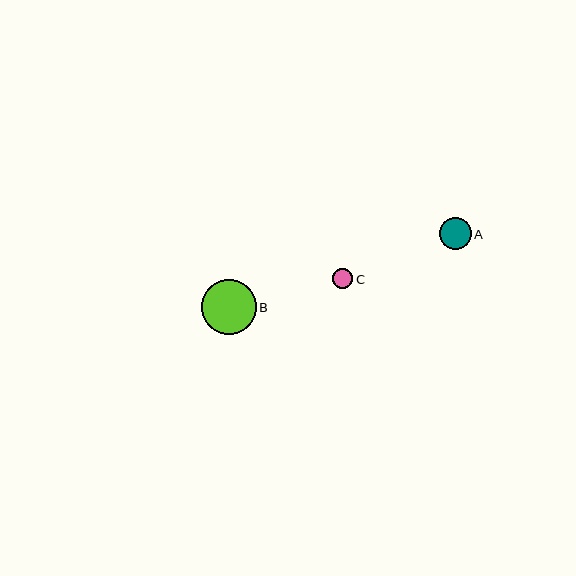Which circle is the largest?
Circle B is the largest with a size of approximately 55 pixels.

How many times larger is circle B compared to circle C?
Circle B is approximately 2.7 times the size of circle C.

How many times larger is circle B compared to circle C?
Circle B is approximately 2.7 times the size of circle C.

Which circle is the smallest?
Circle C is the smallest with a size of approximately 21 pixels.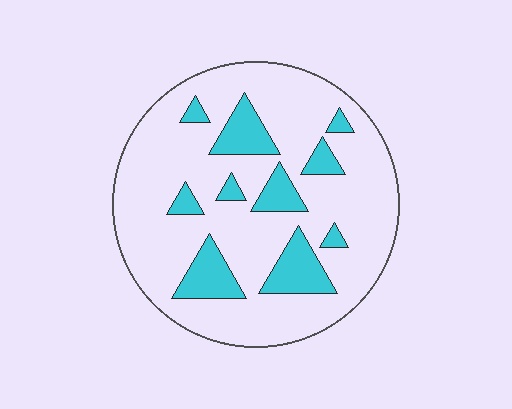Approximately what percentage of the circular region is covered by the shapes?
Approximately 20%.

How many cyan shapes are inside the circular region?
10.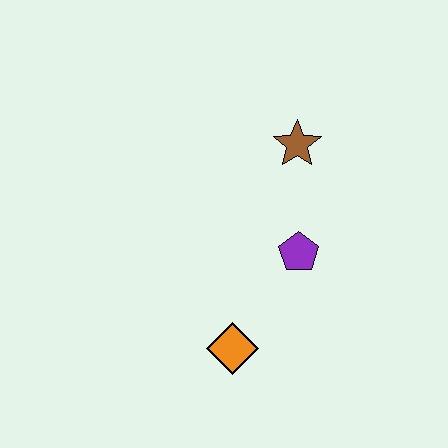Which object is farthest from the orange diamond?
The brown star is farthest from the orange diamond.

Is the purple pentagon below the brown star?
Yes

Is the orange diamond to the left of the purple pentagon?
Yes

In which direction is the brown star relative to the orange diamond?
The brown star is above the orange diamond.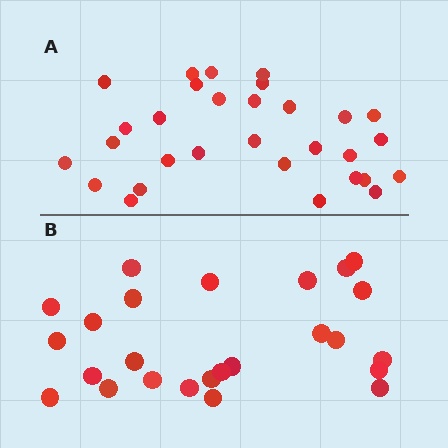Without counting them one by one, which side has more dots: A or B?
Region A (the top region) has more dots.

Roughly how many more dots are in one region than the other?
Region A has about 5 more dots than region B.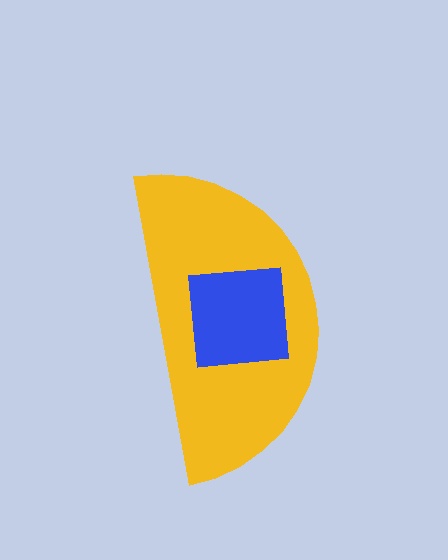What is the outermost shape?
The yellow semicircle.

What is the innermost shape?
The blue square.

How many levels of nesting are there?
2.